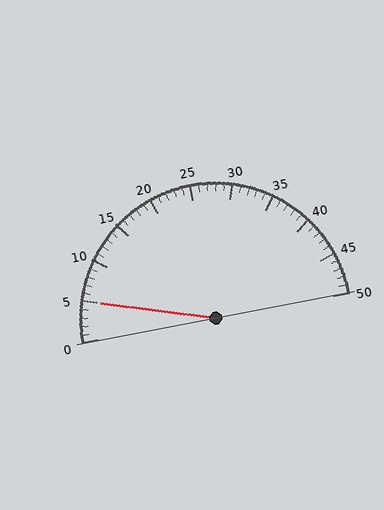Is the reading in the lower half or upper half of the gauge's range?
The reading is in the lower half of the range (0 to 50).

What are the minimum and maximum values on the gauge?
The gauge ranges from 0 to 50.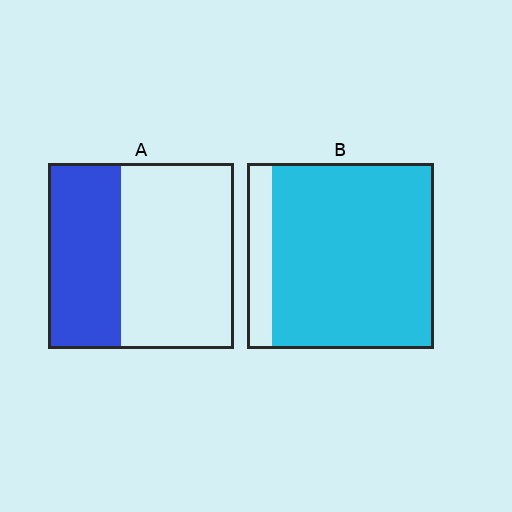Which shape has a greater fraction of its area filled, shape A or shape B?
Shape B.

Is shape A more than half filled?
No.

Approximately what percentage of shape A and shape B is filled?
A is approximately 40% and B is approximately 85%.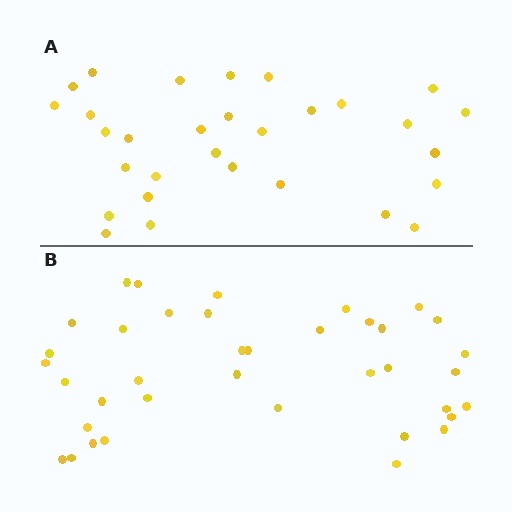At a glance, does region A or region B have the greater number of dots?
Region B (the bottom region) has more dots.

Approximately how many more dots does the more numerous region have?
Region B has roughly 8 or so more dots than region A.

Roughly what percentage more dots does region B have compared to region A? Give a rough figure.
About 25% more.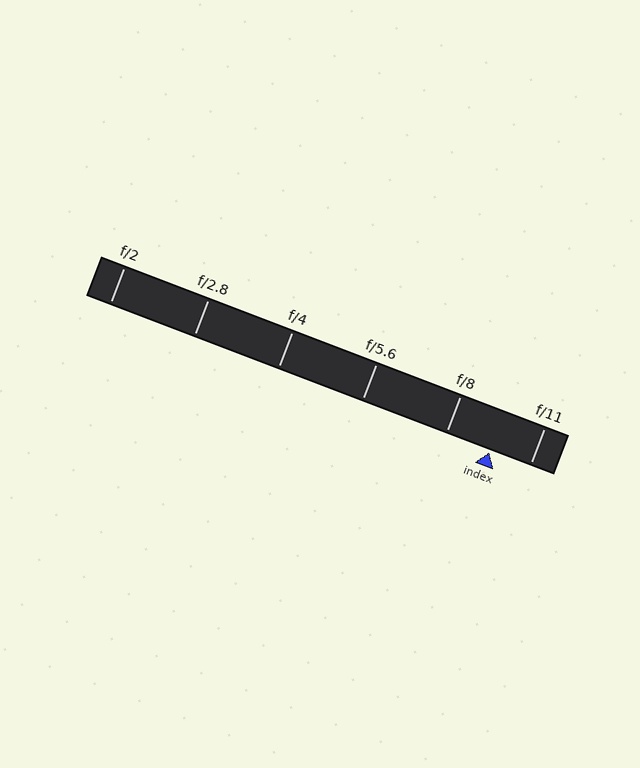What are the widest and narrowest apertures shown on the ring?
The widest aperture shown is f/2 and the narrowest is f/11.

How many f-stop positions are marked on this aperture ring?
There are 6 f-stop positions marked.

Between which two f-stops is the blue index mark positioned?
The index mark is between f/8 and f/11.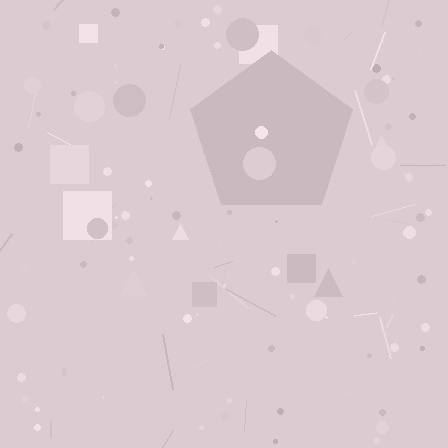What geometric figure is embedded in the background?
A pentagon is embedded in the background.